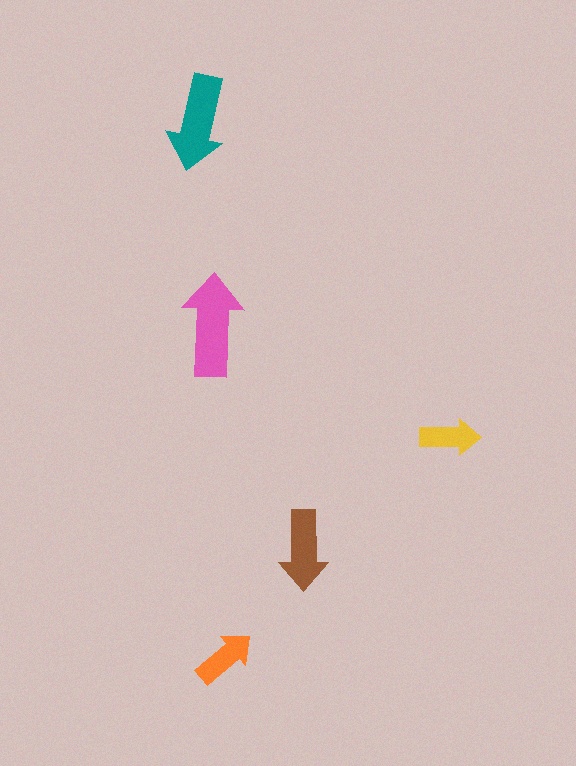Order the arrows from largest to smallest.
the pink one, the teal one, the brown one, the orange one, the yellow one.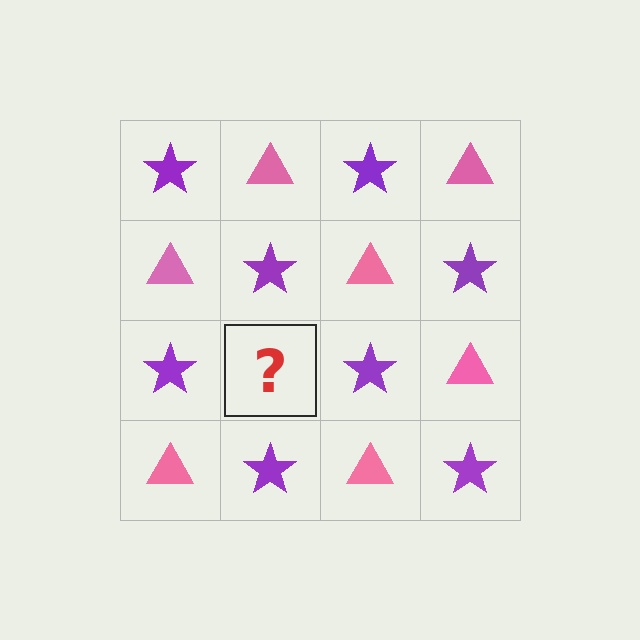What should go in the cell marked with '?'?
The missing cell should contain a pink triangle.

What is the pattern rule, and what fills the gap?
The rule is that it alternates purple star and pink triangle in a checkerboard pattern. The gap should be filled with a pink triangle.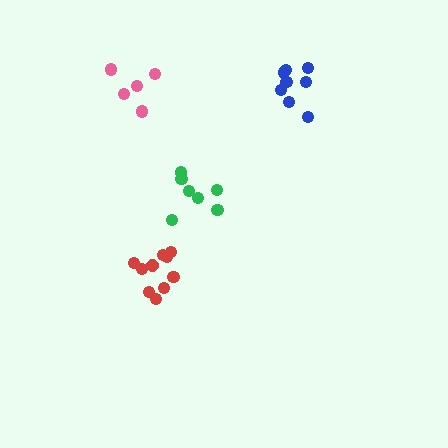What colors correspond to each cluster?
The clusters are colored: green, red, blue, pink.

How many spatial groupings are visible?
There are 4 spatial groupings.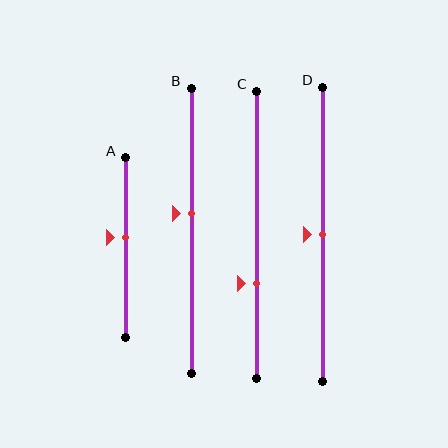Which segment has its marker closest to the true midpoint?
Segment D has its marker closest to the true midpoint.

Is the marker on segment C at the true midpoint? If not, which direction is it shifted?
No, the marker on segment C is shifted downward by about 17% of the segment length.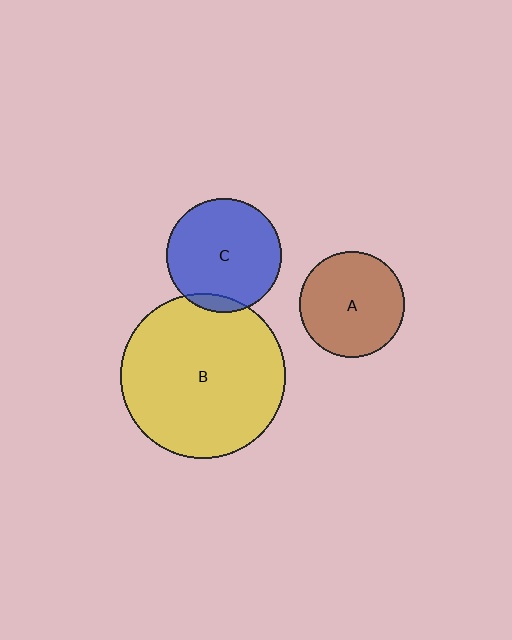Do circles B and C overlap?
Yes.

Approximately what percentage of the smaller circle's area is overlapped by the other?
Approximately 5%.